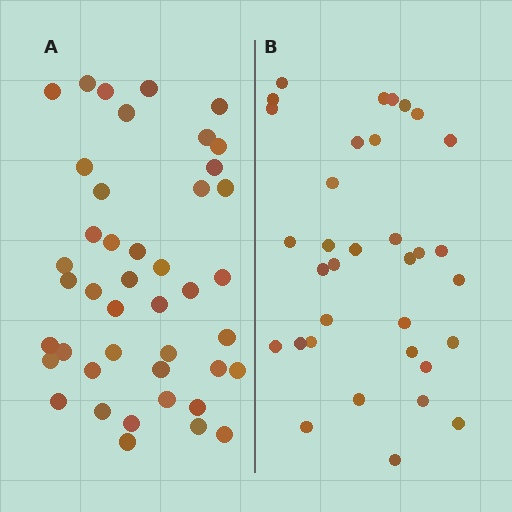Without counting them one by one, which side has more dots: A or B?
Region A (the left region) has more dots.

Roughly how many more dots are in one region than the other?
Region A has roughly 8 or so more dots than region B.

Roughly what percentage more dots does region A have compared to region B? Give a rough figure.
About 25% more.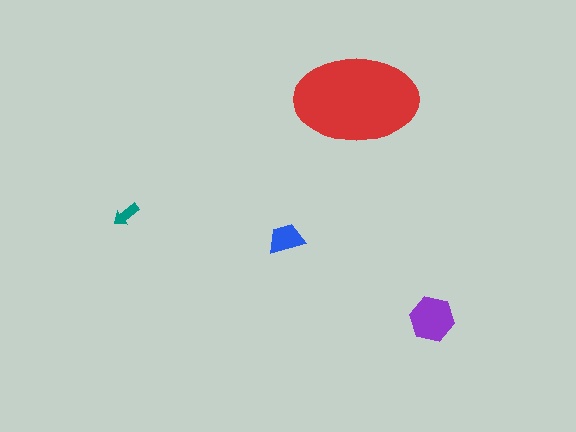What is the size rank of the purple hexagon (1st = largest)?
2nd.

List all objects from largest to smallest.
The red ellipse, the purple hexagon, the blue trapezoid, the teal arrow.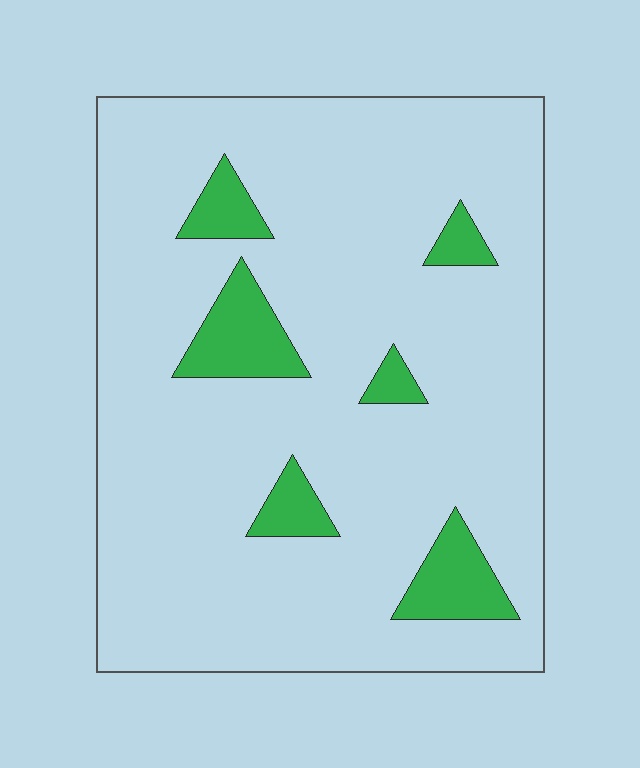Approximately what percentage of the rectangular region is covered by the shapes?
Approximately 10%.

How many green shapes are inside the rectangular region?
6.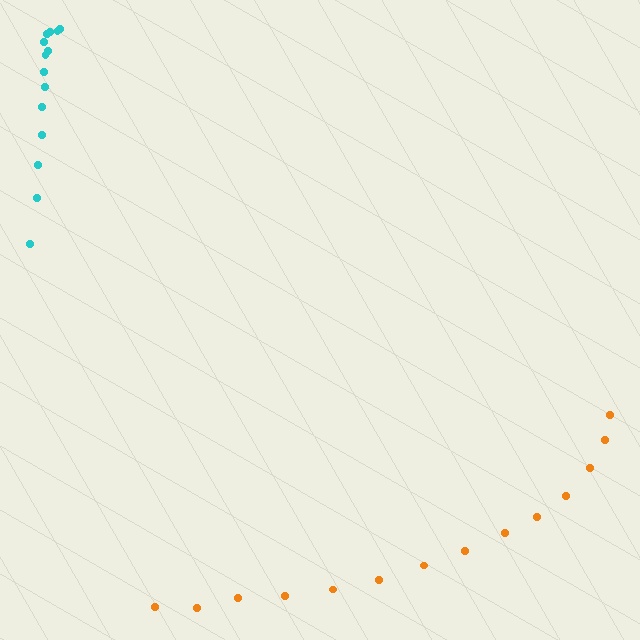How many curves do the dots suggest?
There are 2 distinct paths.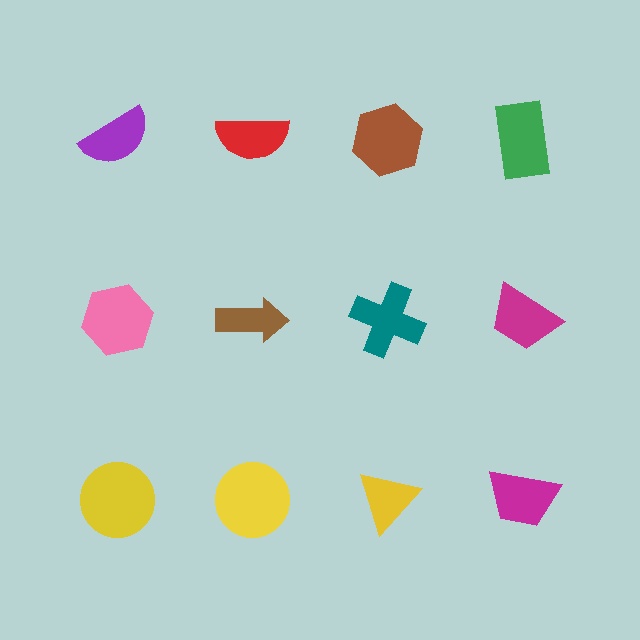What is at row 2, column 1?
A pink hexagon.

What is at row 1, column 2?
A red semicircle.